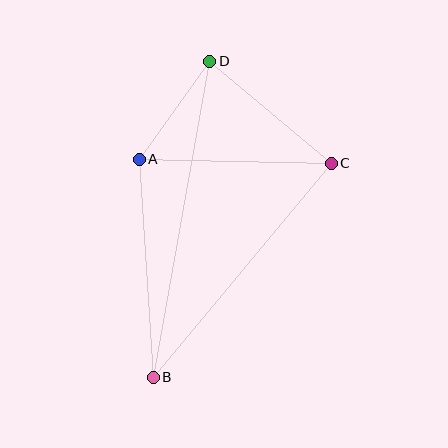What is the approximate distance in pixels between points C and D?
The distance between C and D is approximately 159 pixels.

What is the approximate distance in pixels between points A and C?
The distance between A and C is approximately 192 pixels.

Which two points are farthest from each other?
Points B and D are farthest from each other.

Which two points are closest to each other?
Points A and D are closest to each other.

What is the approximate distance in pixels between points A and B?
The distance between A and B is approximately 218 pixels.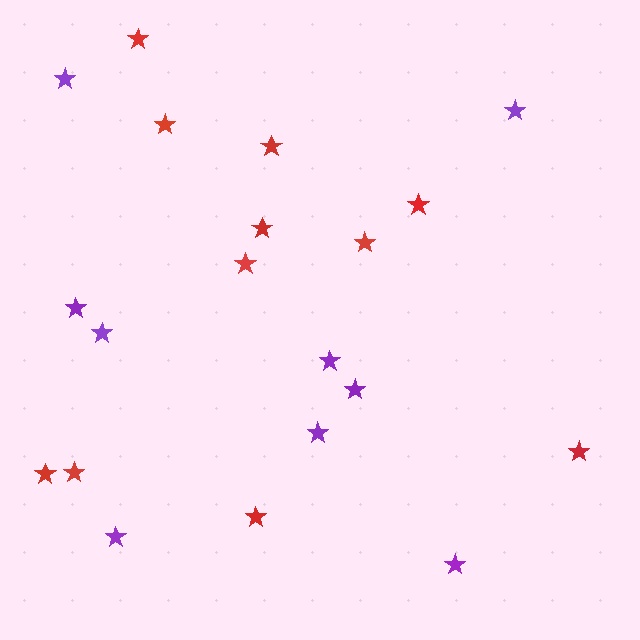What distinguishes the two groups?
There are 2 groups: one group of purple stars (9) and one group of red stars (11).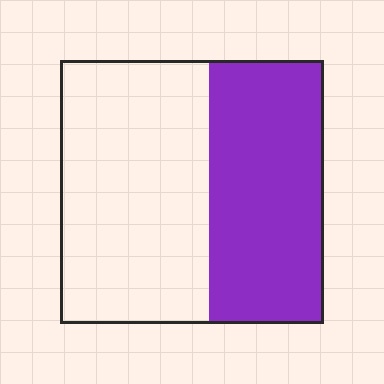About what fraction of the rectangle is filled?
About two fifths (2/5).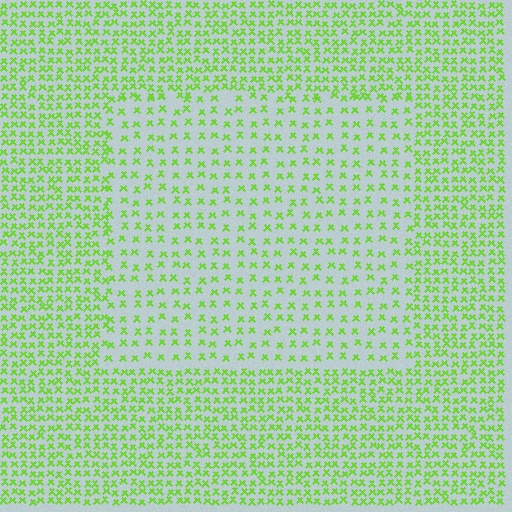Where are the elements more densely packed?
The elements are more densely packed outside the rectangle boundary.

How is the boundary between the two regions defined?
The boundary is defined by a change in element density (approximately 2.0x ratio). All elements are the same color, size, and shape.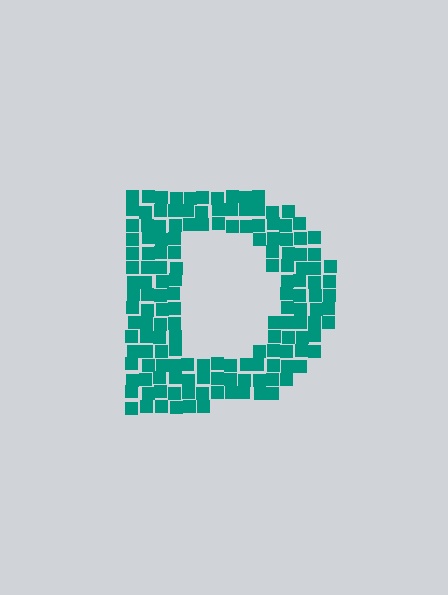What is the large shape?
The large shape is the letter D.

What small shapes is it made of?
It is made of small squares.